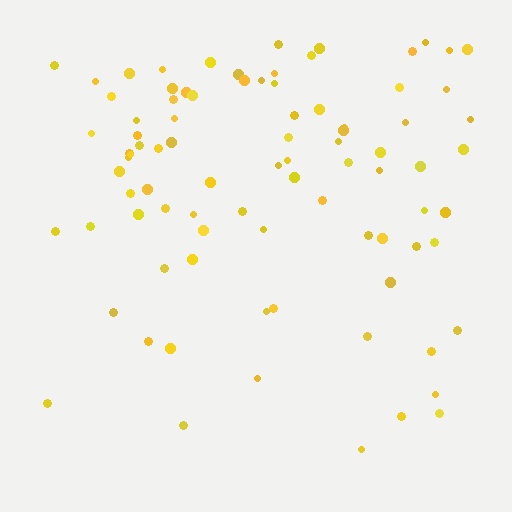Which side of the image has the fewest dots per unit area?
The bottom.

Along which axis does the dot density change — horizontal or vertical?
Vertical.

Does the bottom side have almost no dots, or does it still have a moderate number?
Still a moderate number, just noticeably fewer than the top.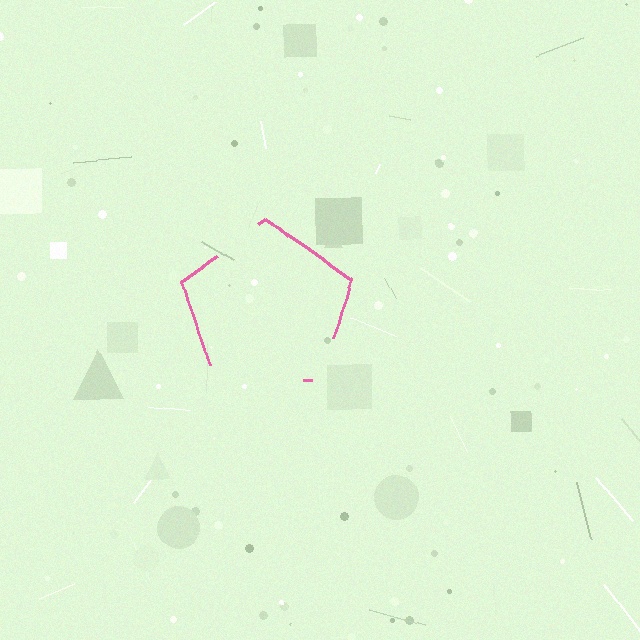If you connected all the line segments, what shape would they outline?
They would outline a pentagon.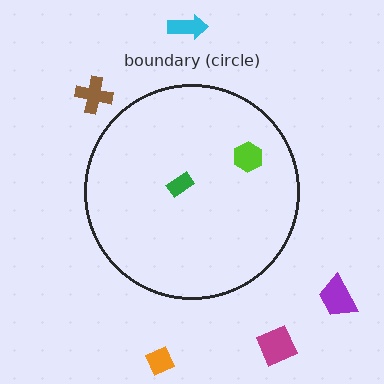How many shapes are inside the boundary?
2 inside, 5 outside.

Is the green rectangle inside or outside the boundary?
Inside.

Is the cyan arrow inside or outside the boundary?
Outside.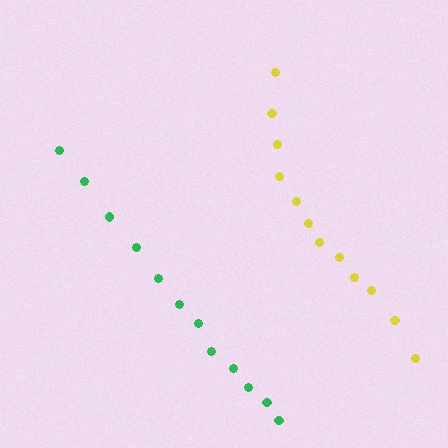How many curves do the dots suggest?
There are 2 distinct paths.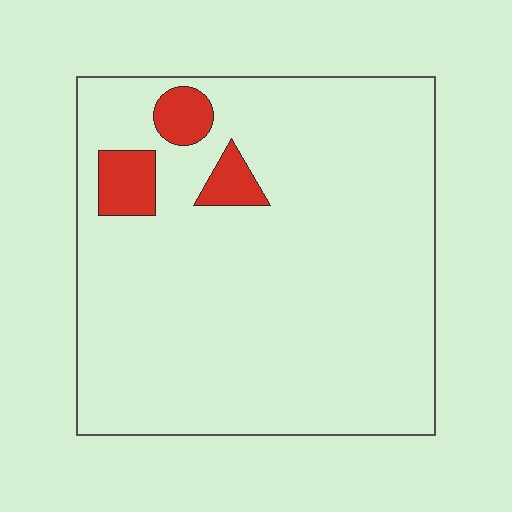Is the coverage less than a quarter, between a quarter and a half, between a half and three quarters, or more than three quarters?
Less than a quarter.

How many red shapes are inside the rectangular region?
3.